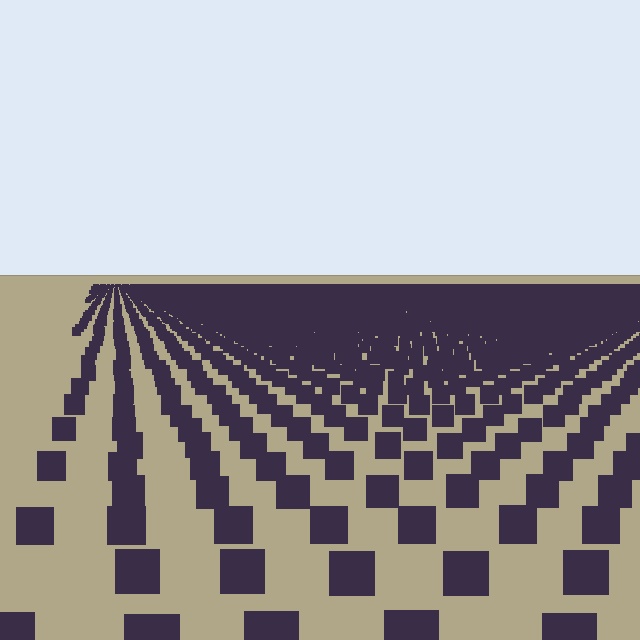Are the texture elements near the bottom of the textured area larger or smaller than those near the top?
Larger. Near the bottom, elements are closer to the viewer and appear at a bigger on-screen size.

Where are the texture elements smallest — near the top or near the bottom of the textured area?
Near the top.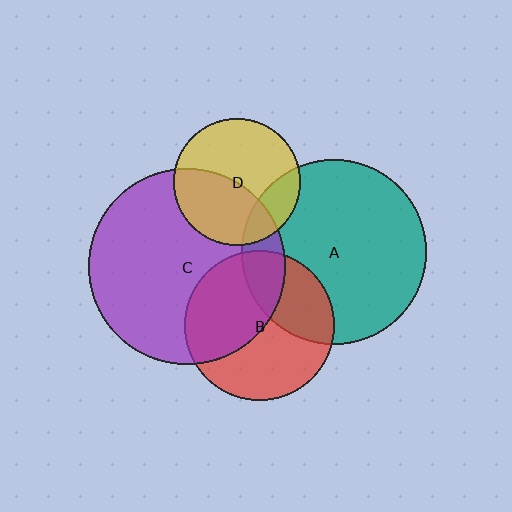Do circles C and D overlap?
Yes.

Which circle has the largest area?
Circle C (purple).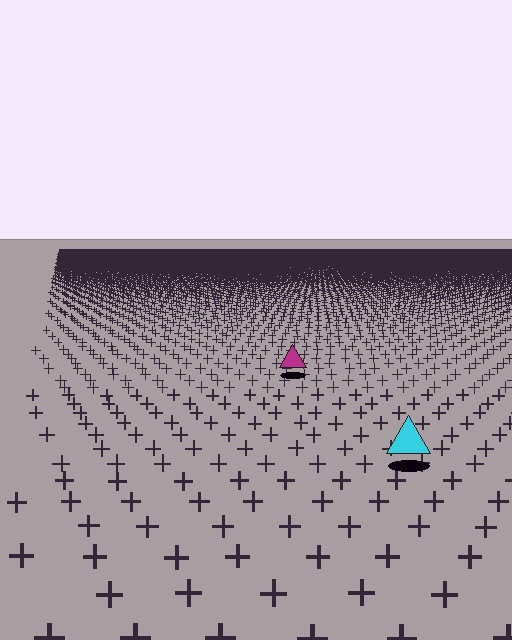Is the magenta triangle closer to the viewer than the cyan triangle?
No. The cyan triangle is closer — you can tell from the texture gradient: the ground texture is coarser near it.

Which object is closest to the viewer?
The cyan triangle is closest. The texture marks near it are larger and more spread out.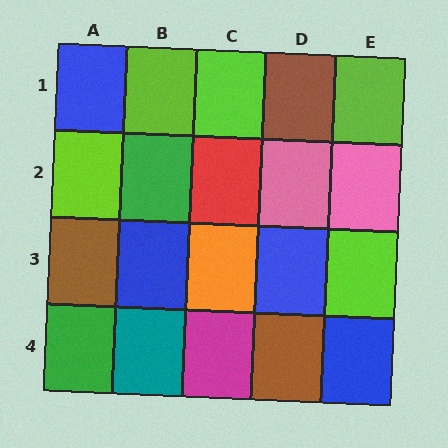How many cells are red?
1 cell is red.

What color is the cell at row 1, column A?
Blue.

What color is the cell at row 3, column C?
Orange.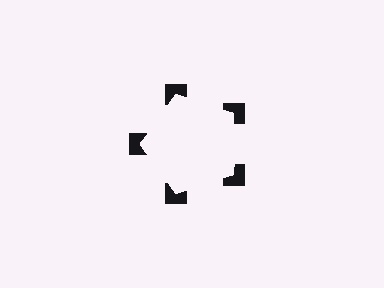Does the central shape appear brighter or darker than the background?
It typically appears slightly brighter than the background, even though no actual brightness change is drawn.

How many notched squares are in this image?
There are 5 — one at each vertex of the illusory pentagon.